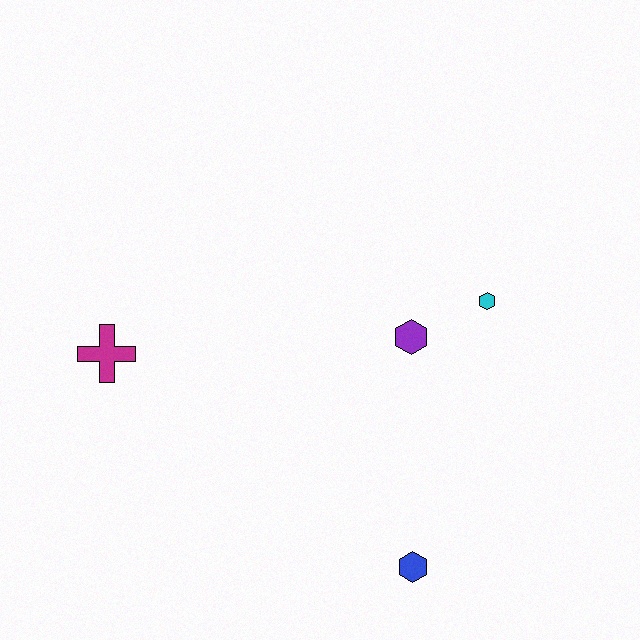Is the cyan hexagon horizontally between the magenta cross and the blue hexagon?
No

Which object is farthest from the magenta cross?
The cyan hexagon is farthest from the magenta cross.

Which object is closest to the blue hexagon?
The purple hexagon is closest to the blue hexagon.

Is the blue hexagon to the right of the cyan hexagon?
No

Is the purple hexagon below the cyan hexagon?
Yes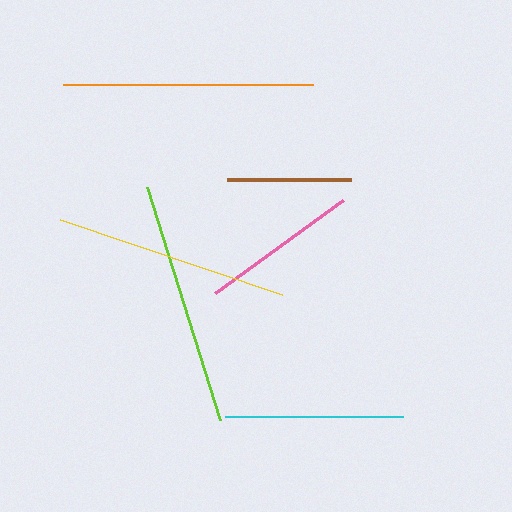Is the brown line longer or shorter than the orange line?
The orange line is longer than the brown line.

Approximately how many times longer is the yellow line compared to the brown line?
The yellow line is approximately 1.9 times the length of the brown line.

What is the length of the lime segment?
The lime segment is approximately 243 pixels long.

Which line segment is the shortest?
The brown line is the shortest at approximately 124 pixels.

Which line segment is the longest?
The orange line is the longest at approximately 250 pixels.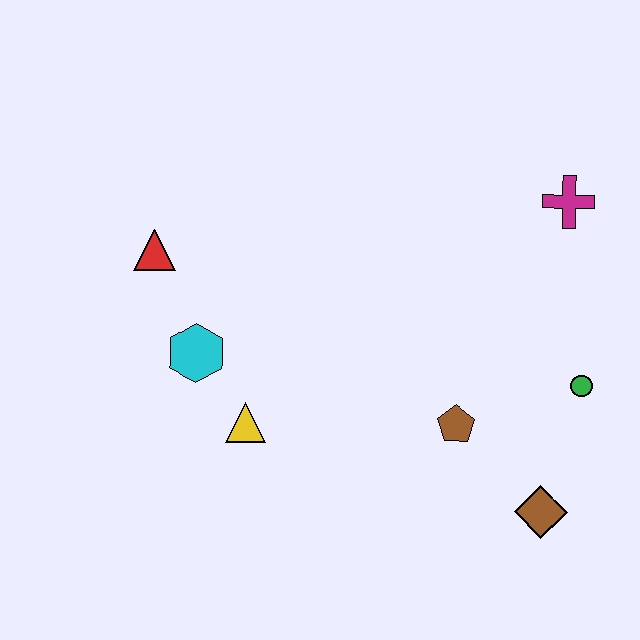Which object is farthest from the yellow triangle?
The magenta cross is farthest from the yellow triangle.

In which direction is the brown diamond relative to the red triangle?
The brown diamond is to the right of the red triangle.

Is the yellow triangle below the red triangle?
Yes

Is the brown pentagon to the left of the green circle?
Yes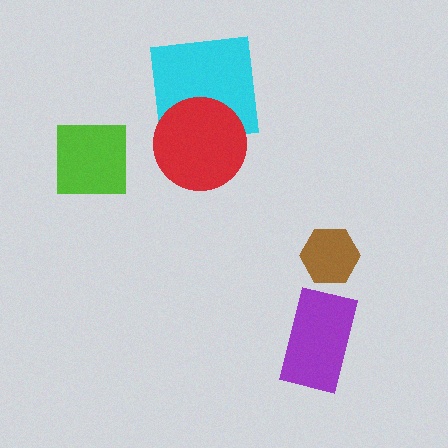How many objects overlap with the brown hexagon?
0 objects overlap with the brown hexagon.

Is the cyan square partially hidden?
Yes, it is partially covered by another shape.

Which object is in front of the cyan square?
The red circle is in front of the cyan square.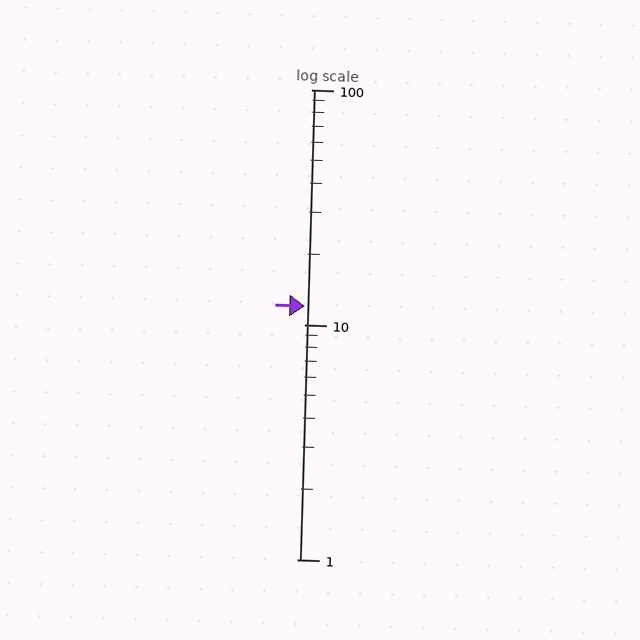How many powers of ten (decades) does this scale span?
The scale spans 2 decades, from 1 to 100.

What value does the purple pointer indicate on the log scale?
The pointer indicates approximately 12.